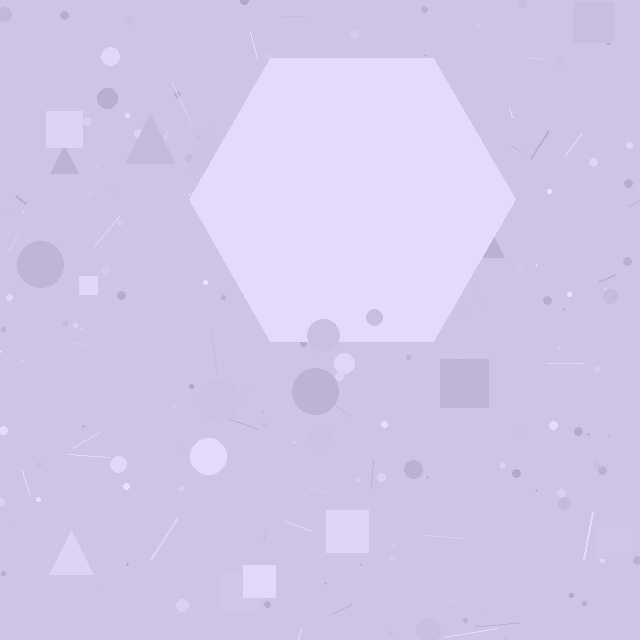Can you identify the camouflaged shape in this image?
The camouflaged shape is a hexagon.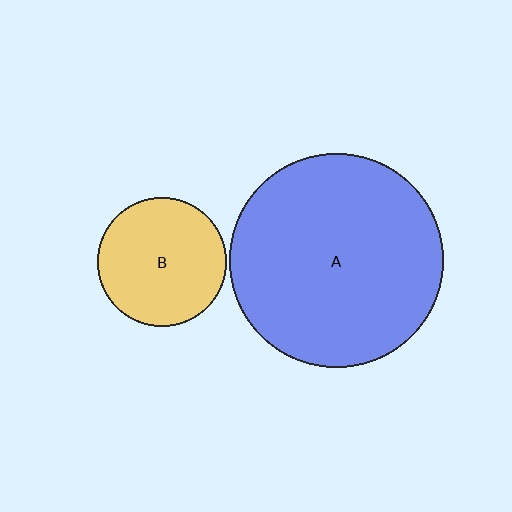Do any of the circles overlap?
No, none of the circles overlap.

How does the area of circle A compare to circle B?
Approximately 2.7 times.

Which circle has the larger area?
Circle A (blue).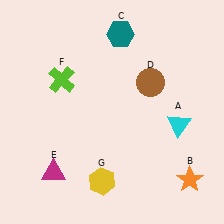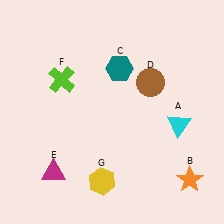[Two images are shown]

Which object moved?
The teal hexagon (C) moved down.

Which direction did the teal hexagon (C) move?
The teal hexagon (C) moved down.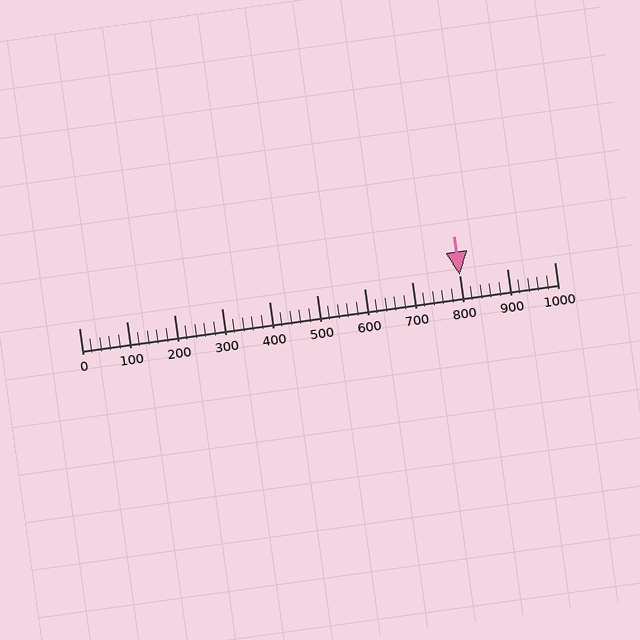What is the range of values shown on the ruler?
The ruler shows values from 0 to 1000.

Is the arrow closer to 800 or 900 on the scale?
The arrow is closer to 800.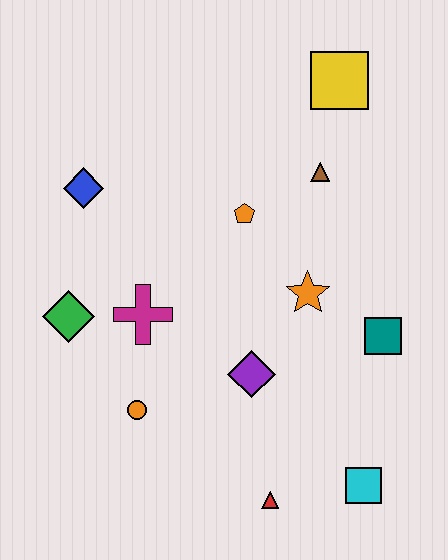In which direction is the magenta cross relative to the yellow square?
The magenta cross is below the yellow square.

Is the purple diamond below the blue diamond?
Yes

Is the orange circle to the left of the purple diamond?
Yes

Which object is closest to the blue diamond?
The green diamond is closest to the blue diamond.